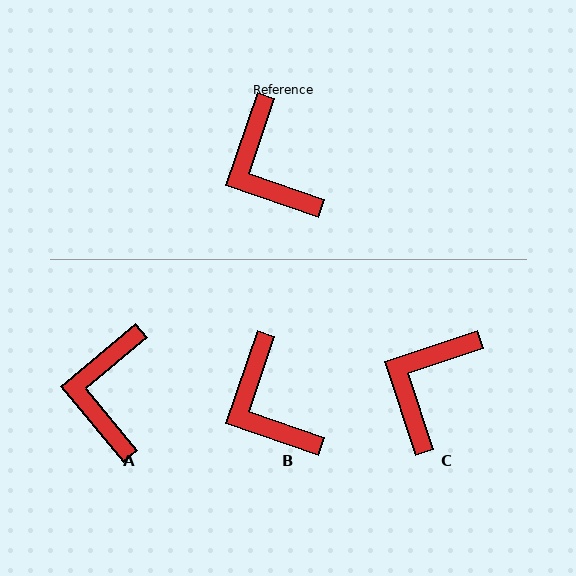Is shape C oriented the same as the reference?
No, it is off by about 53 degrees.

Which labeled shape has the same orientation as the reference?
B.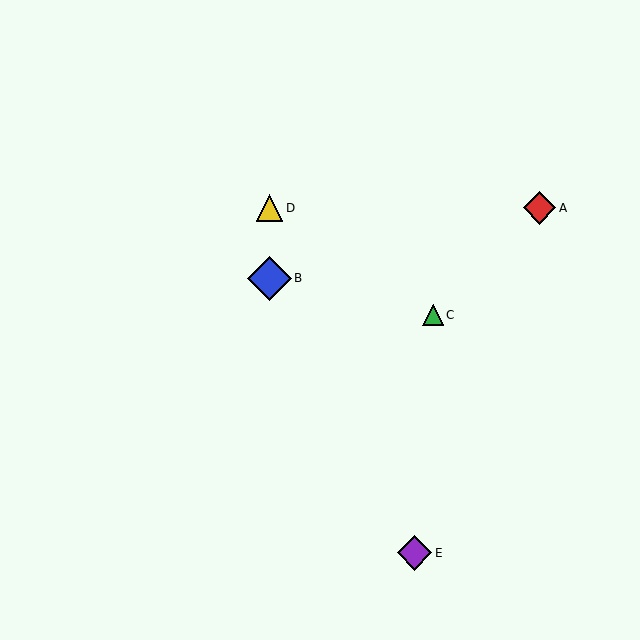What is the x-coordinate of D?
Object D is at x≈269.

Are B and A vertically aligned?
No, B is at x≈269 and A is at x≈540.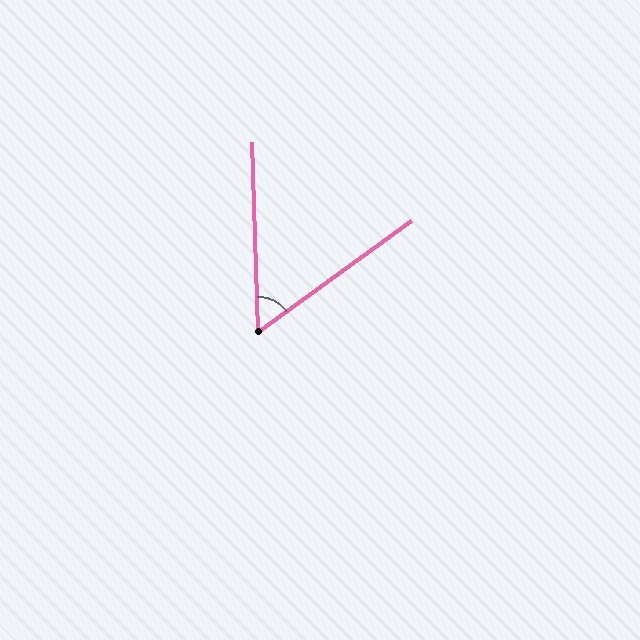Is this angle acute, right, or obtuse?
It is acute.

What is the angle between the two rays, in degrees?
Approximately 56 degrees.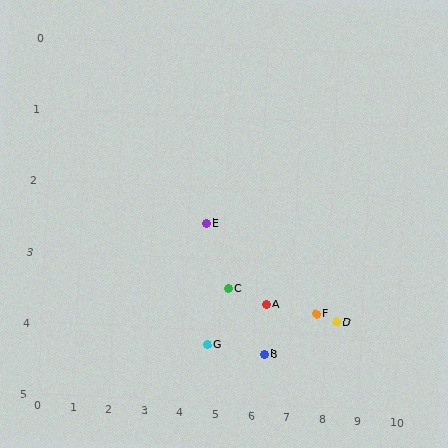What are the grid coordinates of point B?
Point B is at approximately (6.3, 4.3).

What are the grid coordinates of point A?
Point A is at approximately (6.3, 3.6).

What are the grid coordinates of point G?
Point G is at approximately (4.7, 4.2).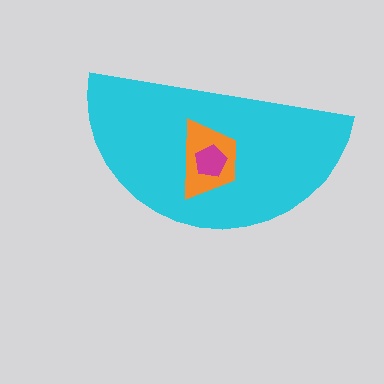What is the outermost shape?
The cyan semicircle.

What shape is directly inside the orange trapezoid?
The magenta pentagon.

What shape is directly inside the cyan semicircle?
The orange trapezoid.